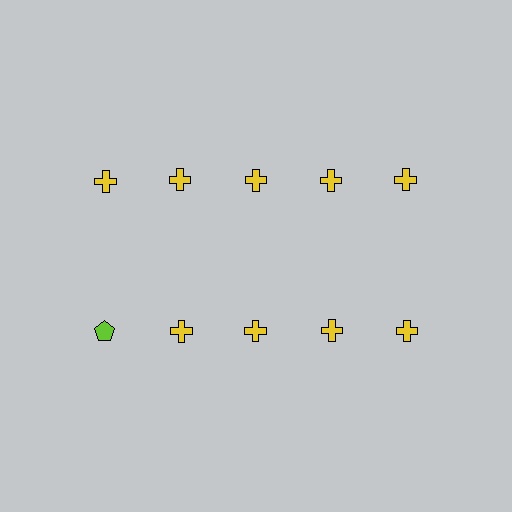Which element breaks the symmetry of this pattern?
The lime pentagon in the second row, leftmost column breaks the symmetry. All other shapes are yellow crosses.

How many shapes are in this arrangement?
There are 10 shapes arranged in a grid pattern.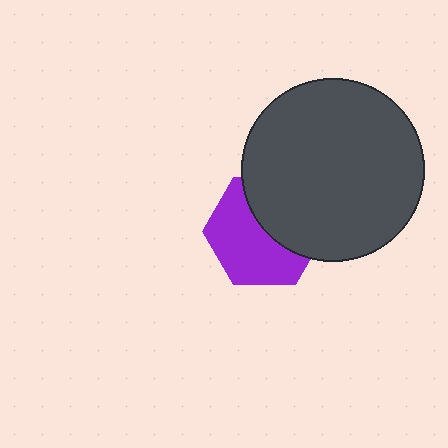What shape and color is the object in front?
The object in front is a dark gray circle.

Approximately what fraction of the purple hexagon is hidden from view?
Roughly 43% of the purple hexagon is hidden behind the dark gray circle.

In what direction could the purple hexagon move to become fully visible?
The purple hexagon could move toward the lower-left. That would shift it out from behind the dark gray circle entirely.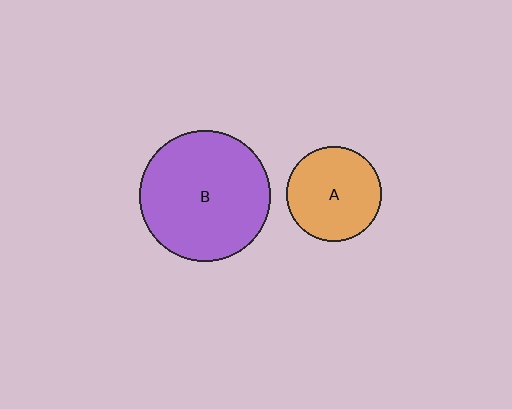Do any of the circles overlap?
No, none of the circles overlap.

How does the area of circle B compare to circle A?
Approximately 1.9 times.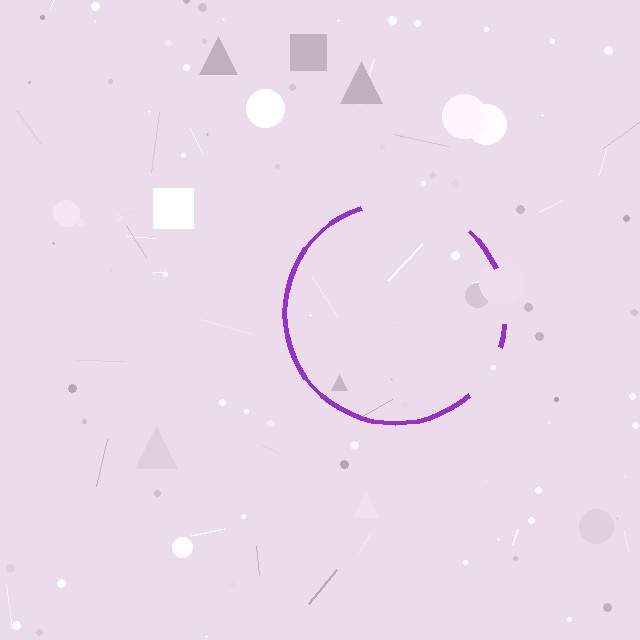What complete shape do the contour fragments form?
The contour fragments form a circle.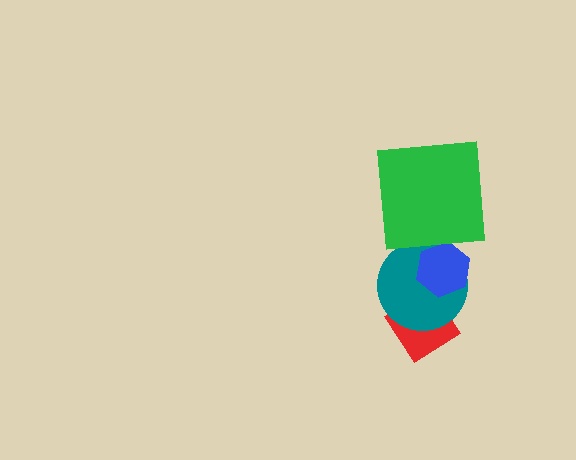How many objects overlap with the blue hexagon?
1 object overlaps with the blue hexagon.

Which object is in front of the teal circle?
The blue hexagon is in front of the teal circle.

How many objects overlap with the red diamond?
1 object overlaps with the red diamond.